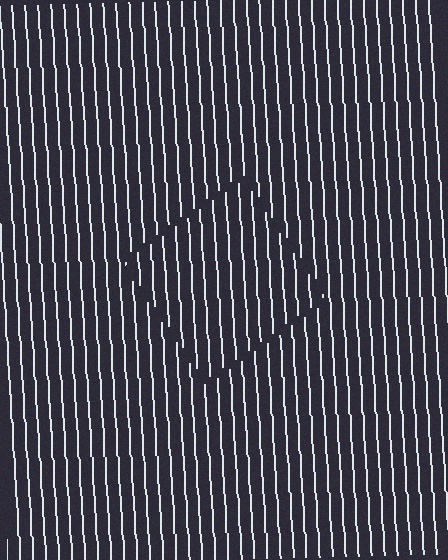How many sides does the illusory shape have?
4 sides — the line-ends trace a square.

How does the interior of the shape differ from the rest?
The interior of the shape contains the same grating, shifted by half a period — the contour is defined by the phase discontinuity where line-ends from the inner and outer gratings abut.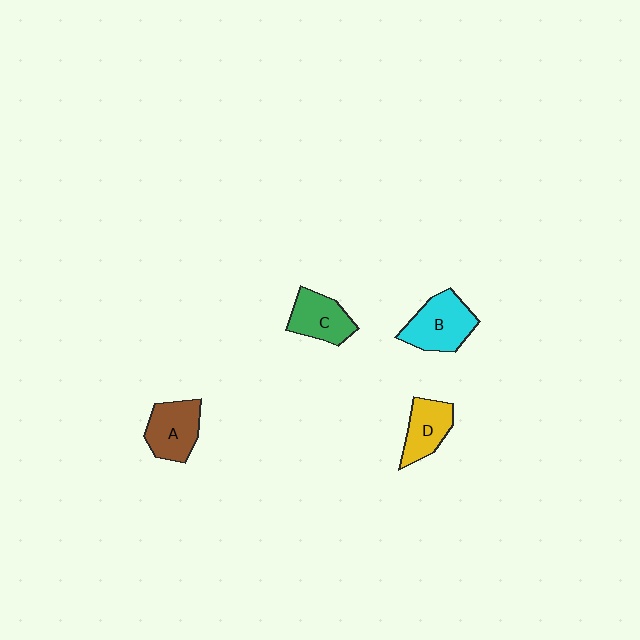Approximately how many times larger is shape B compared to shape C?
Approximately 1.3 times.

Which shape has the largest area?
Shape B (cyan).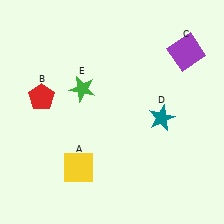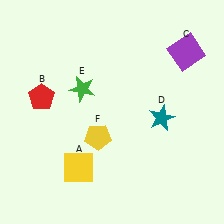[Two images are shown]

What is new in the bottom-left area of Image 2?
A yellow pentagon (F) was added in the bottom-left area of Image 2.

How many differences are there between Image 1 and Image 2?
There is 1 difference between the two images.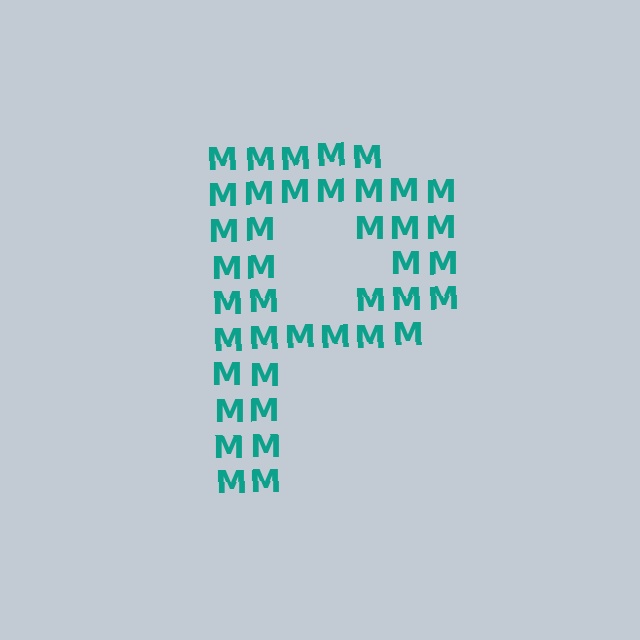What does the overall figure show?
The overall figure shows the letter P.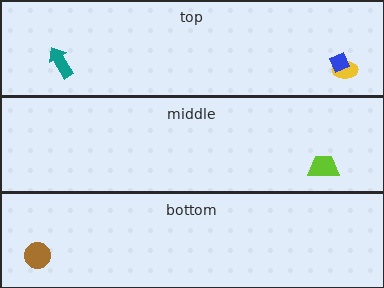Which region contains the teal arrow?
The top region.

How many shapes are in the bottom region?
1.